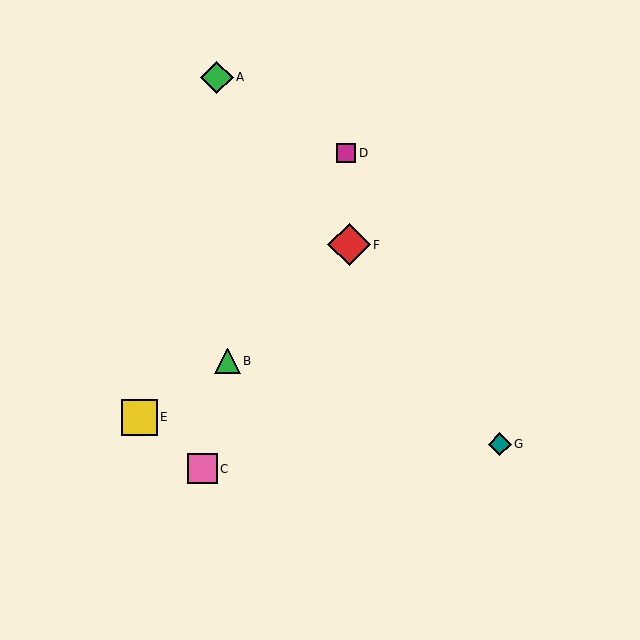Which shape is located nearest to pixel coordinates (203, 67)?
The green diamond (labeled A) at (217, 78) is nearest to that location.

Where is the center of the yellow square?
The center of the yellow square is at (139, 417).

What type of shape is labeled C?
Shape C is a pink square.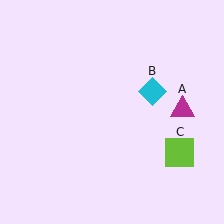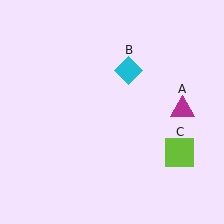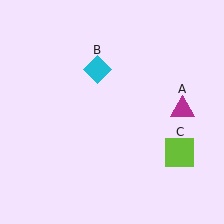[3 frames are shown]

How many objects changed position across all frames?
1 object changed position: cyan diamond (object B).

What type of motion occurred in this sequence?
The cyan diamond (object B) rotated counterclockwise around the center of the scene.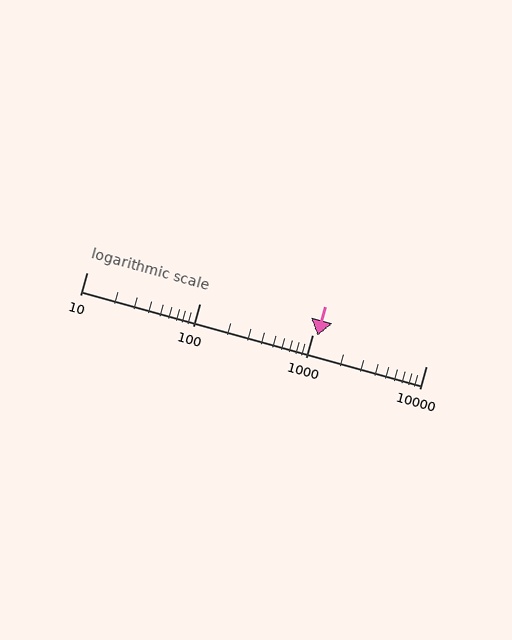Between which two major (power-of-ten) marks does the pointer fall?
The pointer is between 1000 and 10000.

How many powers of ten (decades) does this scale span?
The scale spans 3 decades, from 10 to 10000.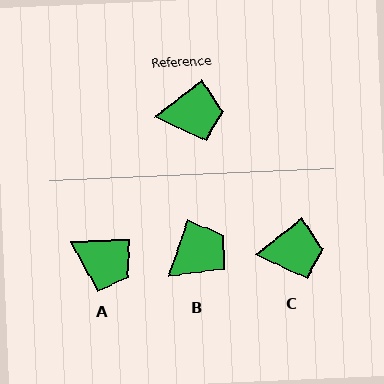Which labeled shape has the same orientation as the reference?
C.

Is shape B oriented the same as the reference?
No, it is off by about 32 degrees.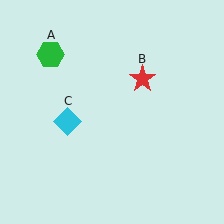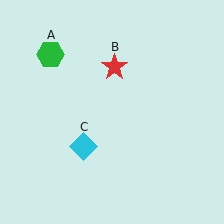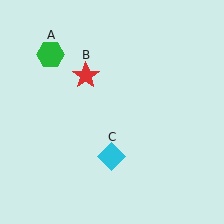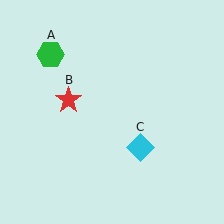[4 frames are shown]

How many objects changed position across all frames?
2 objects changed position: red star (object B), cyan diamond (object C).